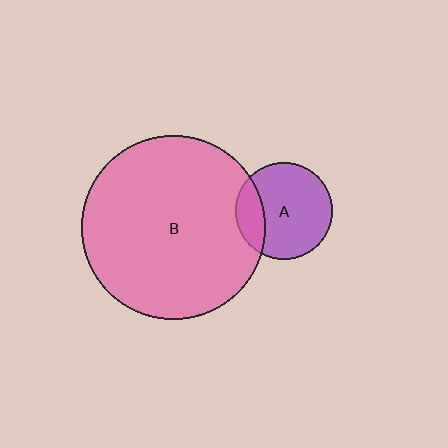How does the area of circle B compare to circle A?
Approximately 3.6 times.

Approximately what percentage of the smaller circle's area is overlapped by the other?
Approximately 20%.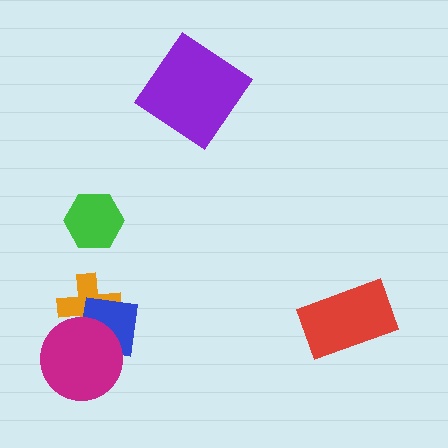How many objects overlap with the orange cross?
2 objects overlap with the orange cross.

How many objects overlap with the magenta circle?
2 objects overlap with the magenta circle.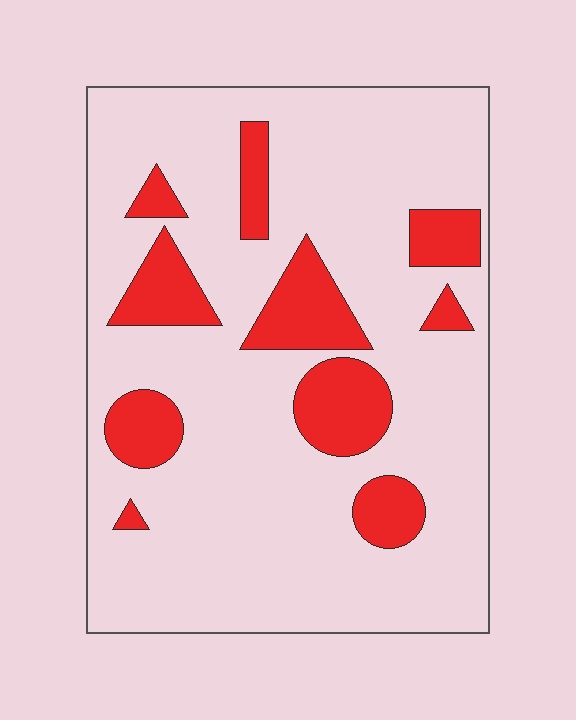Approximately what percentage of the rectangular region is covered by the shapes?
Approximately 20%.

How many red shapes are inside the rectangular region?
10.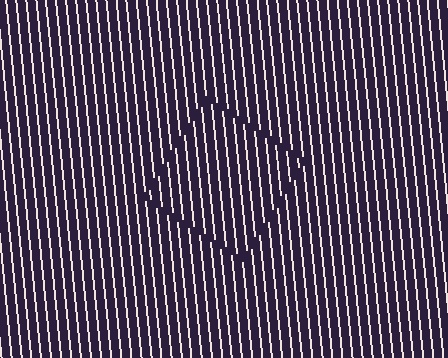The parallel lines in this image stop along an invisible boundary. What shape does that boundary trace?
An illusory square. The interior of the shape contains the same grating, shifted by half a period — the contour is defined by the phase discontinuity where line-ends from the inner and outer gratings abut.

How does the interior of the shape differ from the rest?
The interior of the shape contains the same grating, shifted by half a period — the contour is defined by the phase discontinuity where line-ends from the inner and outer gratings abut.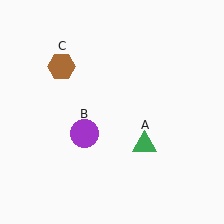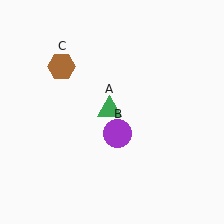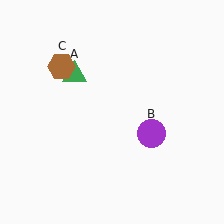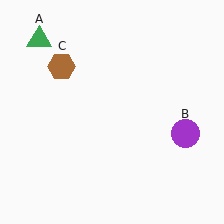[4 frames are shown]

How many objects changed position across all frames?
2 objects changed position: green triangle (object A), purple circle (object B).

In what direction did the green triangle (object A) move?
The green triangle (object A) moved up and to the left.